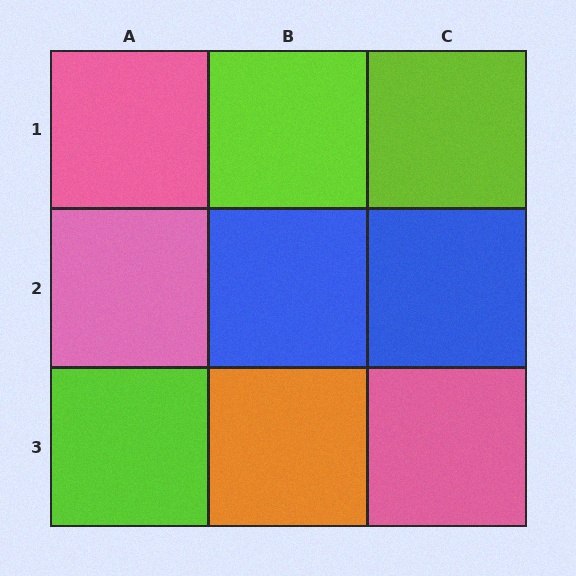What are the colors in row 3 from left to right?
Lime, orange, pink.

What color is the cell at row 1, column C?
Lime.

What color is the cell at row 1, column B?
Lime.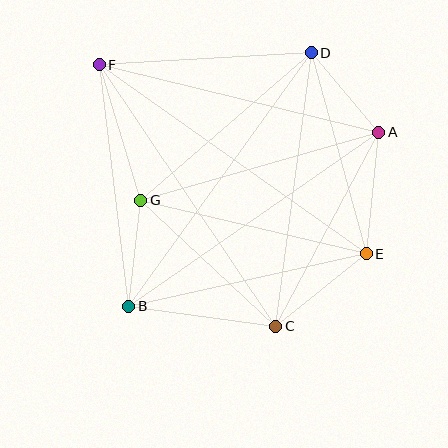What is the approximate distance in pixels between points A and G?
The distance between A and G is approximately 247 pixels.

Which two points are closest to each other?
Points A and D are closest to each other.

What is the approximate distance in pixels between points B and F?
The distance between B and F is approximately 243 pixels.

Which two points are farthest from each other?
Points E and F are farthest from each other.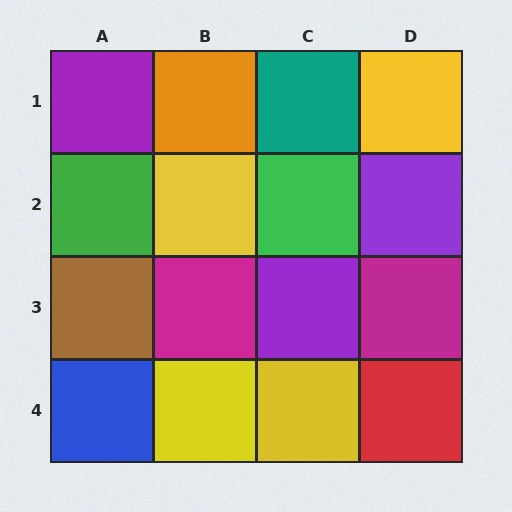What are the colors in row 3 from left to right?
Brown, magenta, purple, magenta.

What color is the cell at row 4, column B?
Yellow.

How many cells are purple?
3 cells are purple.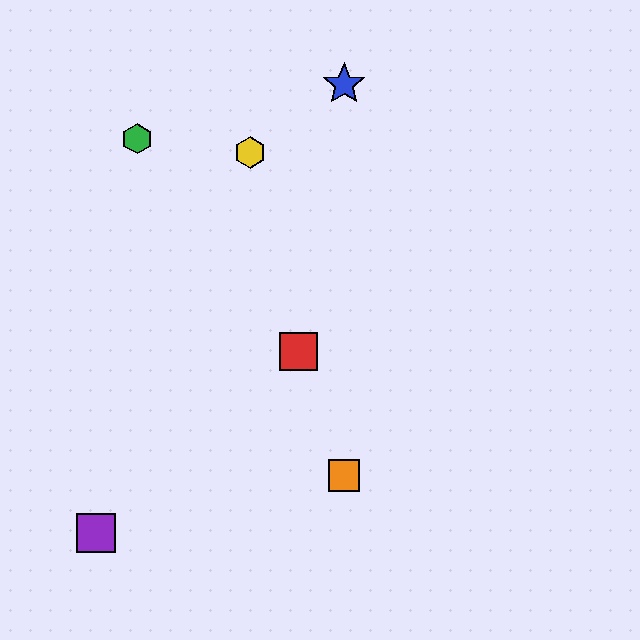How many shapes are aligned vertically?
2 shapes (the blue star, the orange square) are aligned vertically.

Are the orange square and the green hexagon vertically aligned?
No, the orange square is at x≈344 and the green hexagon is at x≈137.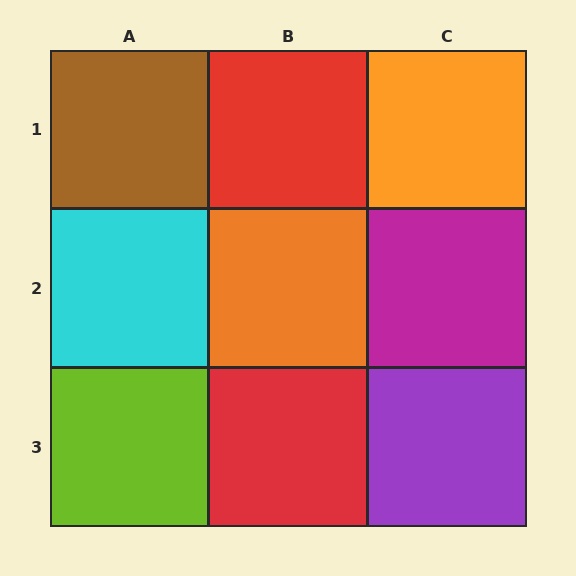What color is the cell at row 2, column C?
Magenta.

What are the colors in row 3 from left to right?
Lime, red, purple.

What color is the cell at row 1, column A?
Brown.